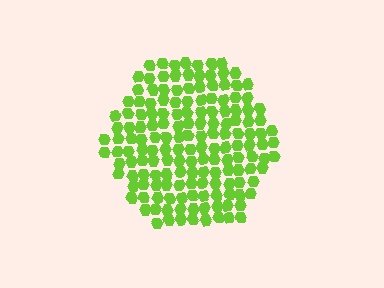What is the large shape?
The large shape is a hexagon.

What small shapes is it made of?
It is made of small hexagons.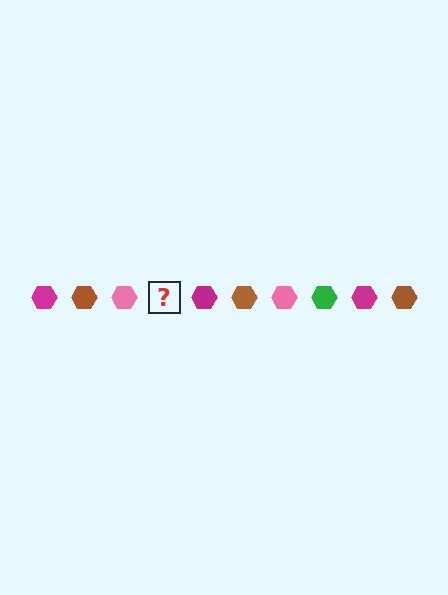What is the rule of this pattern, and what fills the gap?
The rule is that the pattern cycles through magenta, brown, pink, green hexagons. The gap should be filled with a green hexagon.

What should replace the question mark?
The question mark should be replaced with a green hexagon.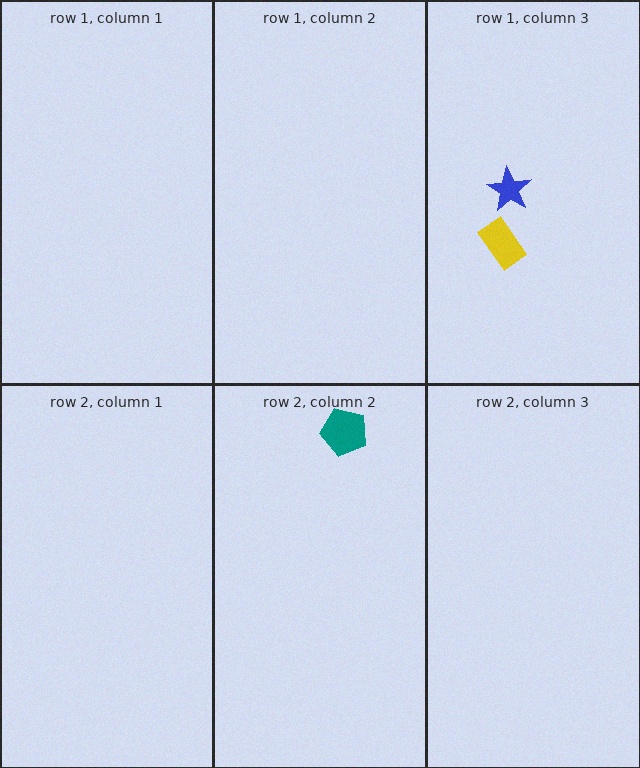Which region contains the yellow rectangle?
The row 1, column 3 region.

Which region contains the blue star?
The row 1, column 3 region.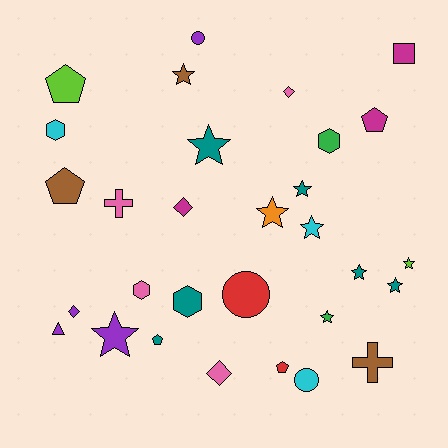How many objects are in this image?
There are 30 objects.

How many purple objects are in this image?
There are 4 purple objects.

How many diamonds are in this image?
There are 4 diamonds.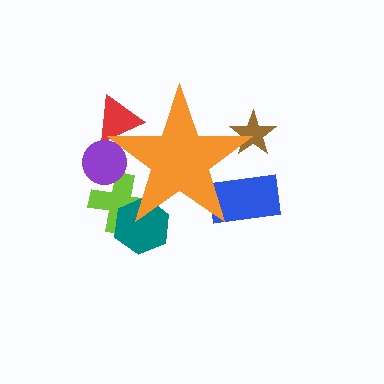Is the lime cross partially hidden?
Yes, the lime cross is partially hidden behind the orange star.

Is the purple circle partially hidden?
Yes, the purple circle is partially hidden behind the orange star.